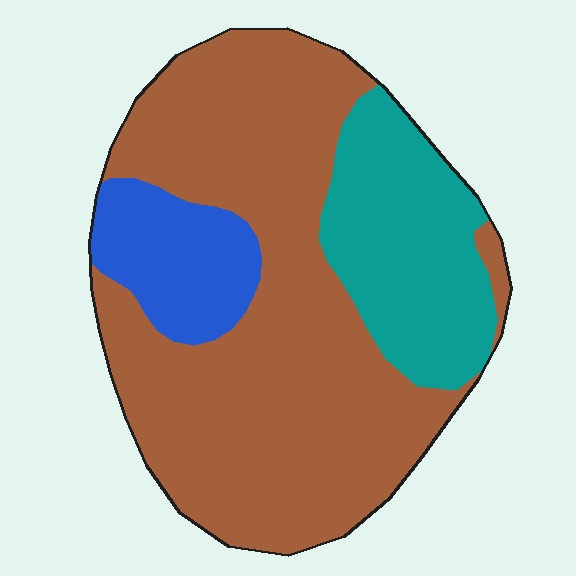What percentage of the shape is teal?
Teal covers around 20% of the shape.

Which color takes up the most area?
Brown, at roughly 65%.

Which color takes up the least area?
Blue, at roughly 10%.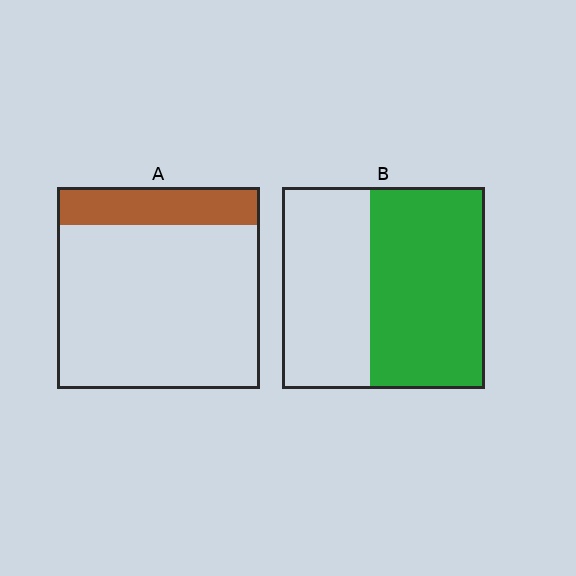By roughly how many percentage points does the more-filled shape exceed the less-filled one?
By roughly 40 percentage points (B over A).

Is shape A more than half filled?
No.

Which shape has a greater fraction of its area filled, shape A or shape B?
Shape B.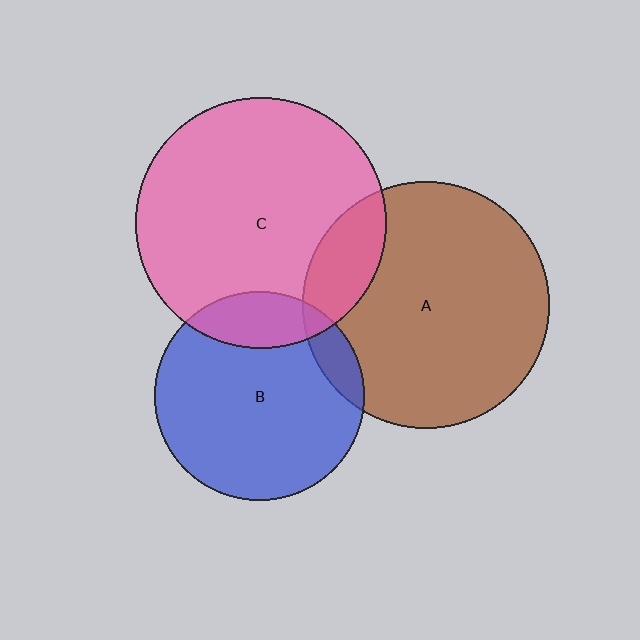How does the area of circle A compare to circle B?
Approximately 1.4 times.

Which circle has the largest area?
Circle C (pink).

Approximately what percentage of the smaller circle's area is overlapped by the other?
Approximately 10%.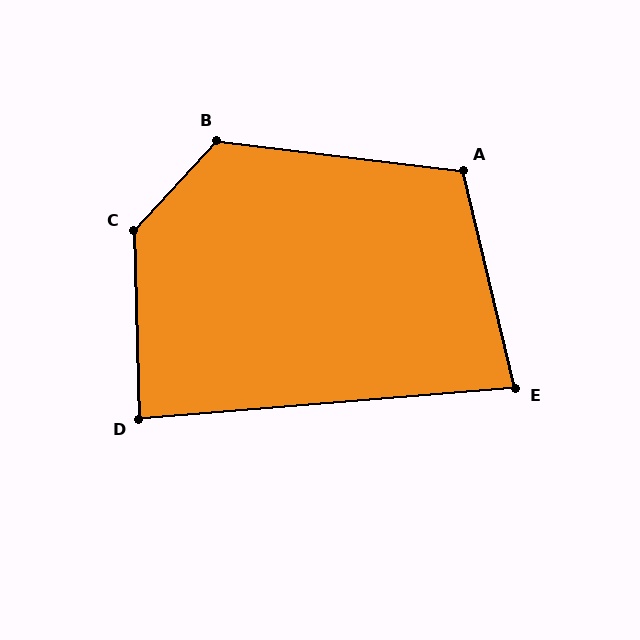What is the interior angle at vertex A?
Approximately 110 degrees (obtuse).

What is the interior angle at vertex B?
Approximately 126 degrees (obtuse).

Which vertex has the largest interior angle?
C, at approximately 136 degrees.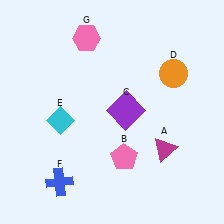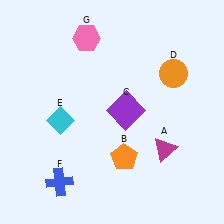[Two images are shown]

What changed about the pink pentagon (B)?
In Image 1, B is pink. In Image 2, it changed to orange.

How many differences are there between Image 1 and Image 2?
There is 1 difference between the two images.